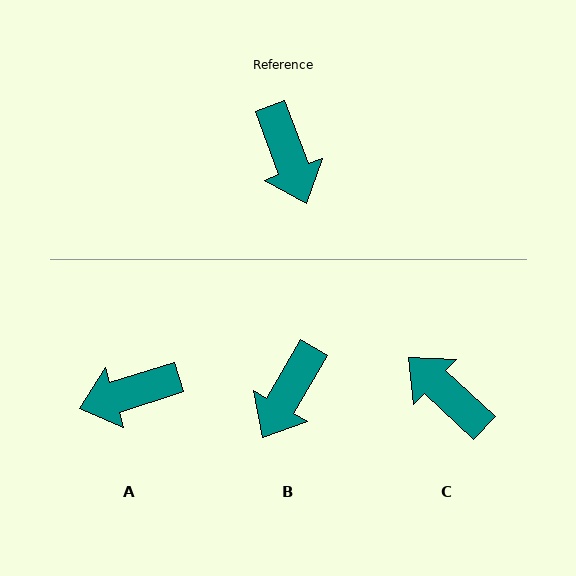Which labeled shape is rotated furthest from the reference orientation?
C, about 154 degrees away.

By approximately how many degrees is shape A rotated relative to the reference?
Approximately 93 degrees clockwise.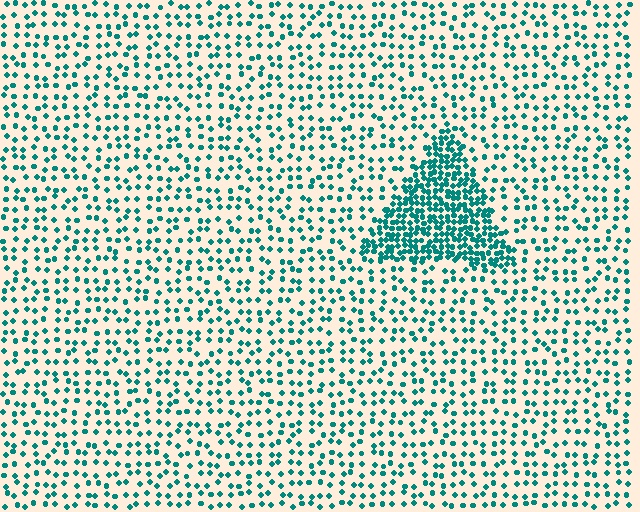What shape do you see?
I see a triangle.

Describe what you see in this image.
The image contains small teal elements arranged at two different densities. A triangle-shaped region is visible where the elements are more densely packed than the surrounding area.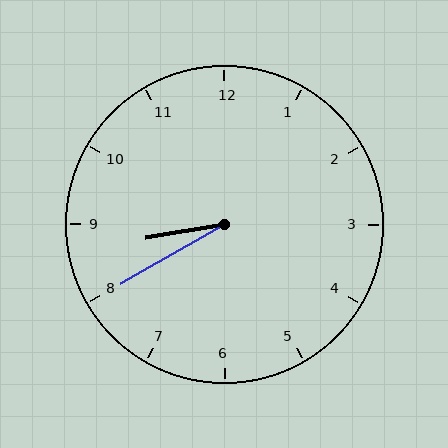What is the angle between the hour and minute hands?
Approximately 20 degrees.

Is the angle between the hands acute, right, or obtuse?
It is acute.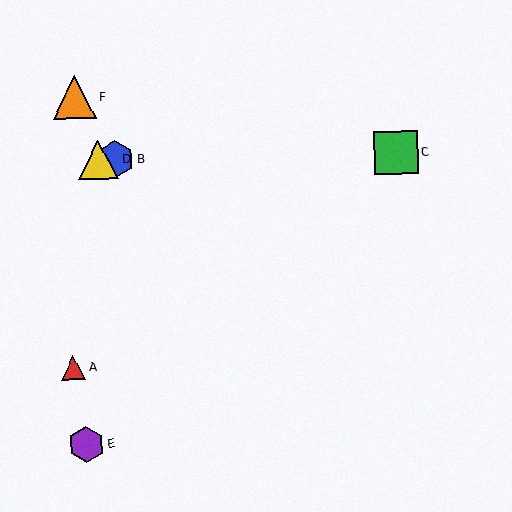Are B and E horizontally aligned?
No, B is at y≈159 and E is at y≈445.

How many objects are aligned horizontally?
3 objects (B, C, D) are aligned horizontally.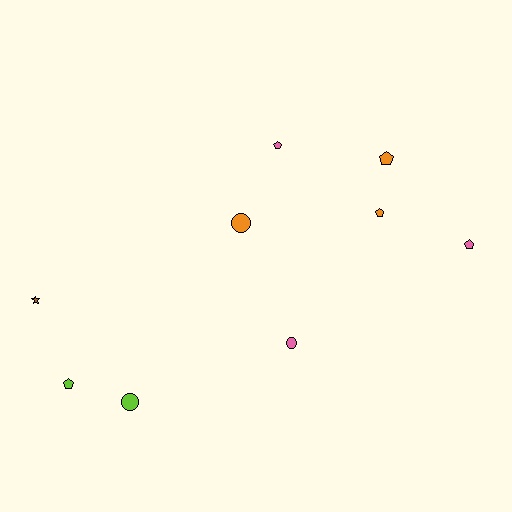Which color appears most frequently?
Pink, with 3 objects.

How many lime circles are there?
There is 1 lime circle.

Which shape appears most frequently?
Pentagon, with 5 objects.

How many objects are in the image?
There are 9 objects.